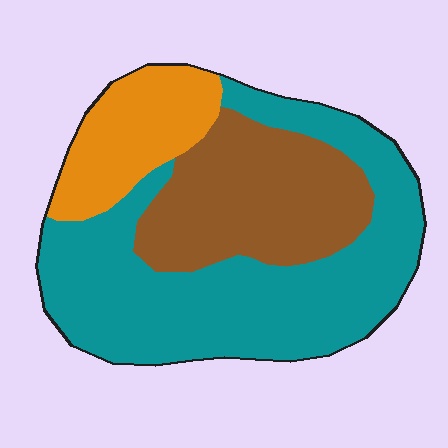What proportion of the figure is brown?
Brown covers about 30% of the figure.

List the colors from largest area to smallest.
From largest to smallest: teal, brown, orange.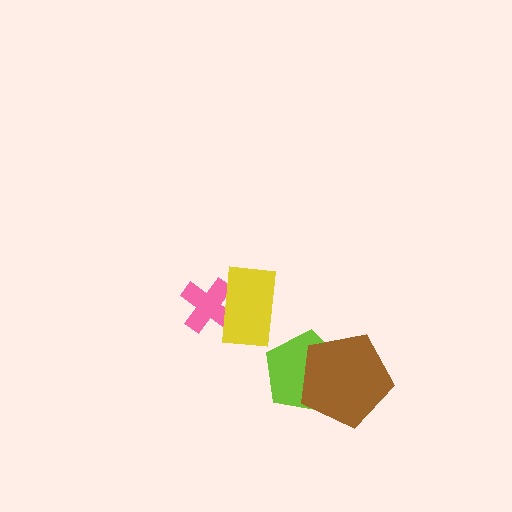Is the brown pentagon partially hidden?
No, no other shape covers it.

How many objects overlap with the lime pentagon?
1 object overlaps with the lime pentagon.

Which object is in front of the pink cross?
The yellow rectangle is in front of the pink cross.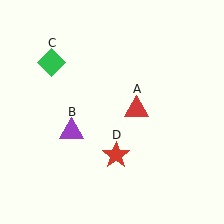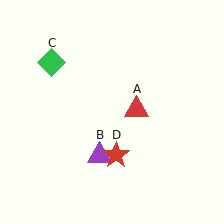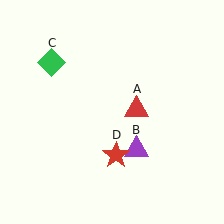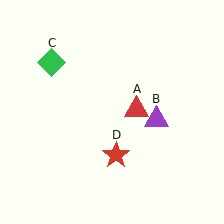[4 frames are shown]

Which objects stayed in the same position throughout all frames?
Red triangle (object A) and green diamond (object C) and red star (object D) remained stationary.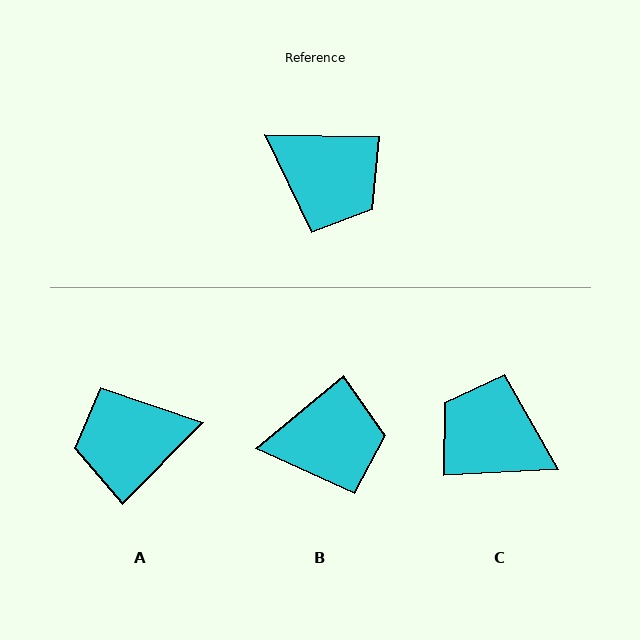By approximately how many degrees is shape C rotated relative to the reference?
Approximately 176 degrees clockwise.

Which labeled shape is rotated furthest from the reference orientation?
C, about 176 degrees away.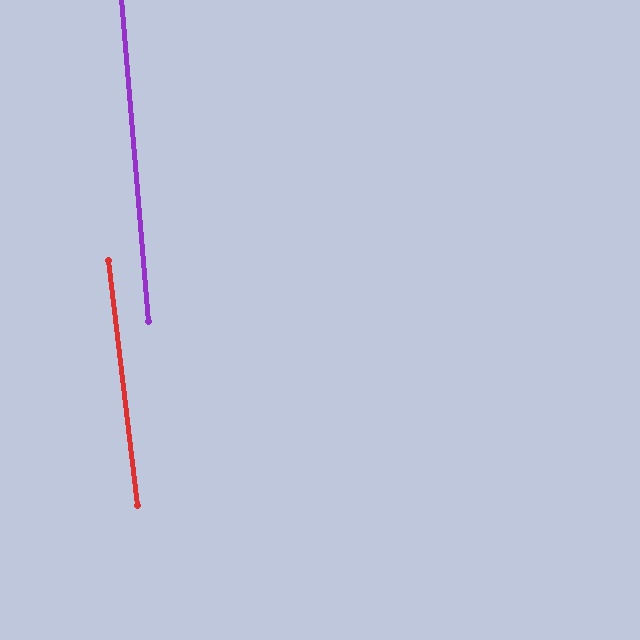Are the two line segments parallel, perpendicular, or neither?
Parallel — their directions differ by only 1.9°.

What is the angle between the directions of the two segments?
Approximately 2 degrees.